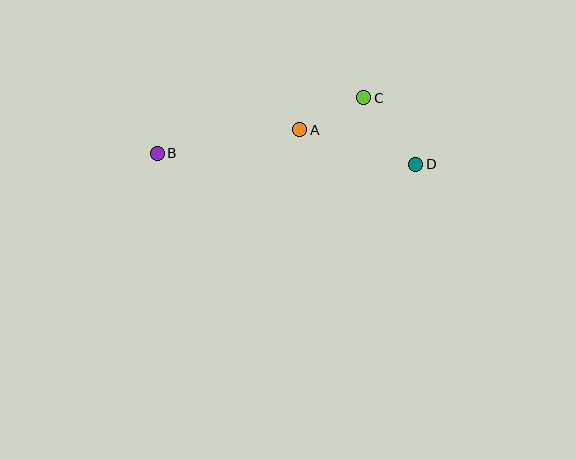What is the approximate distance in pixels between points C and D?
The distance between C and D is approximately 85 pixels.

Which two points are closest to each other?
Points A and C are closest to each other.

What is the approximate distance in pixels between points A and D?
The distance between A and D is approximately 121 pixels.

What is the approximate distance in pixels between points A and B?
The distance between A and B is approximately 144 pixels.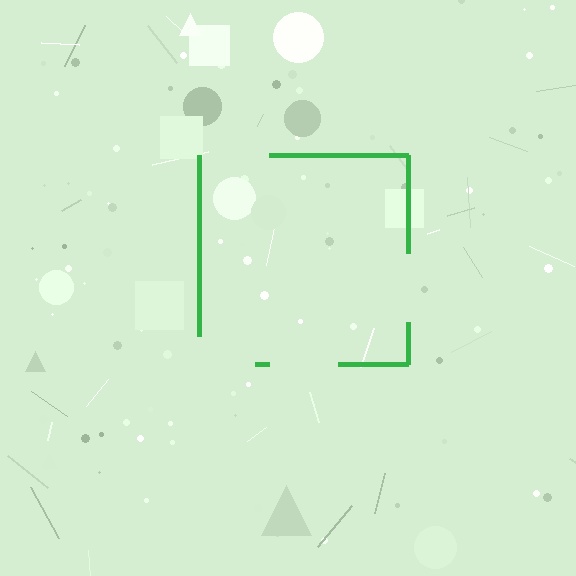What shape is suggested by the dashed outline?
The dashed outline suggests a square.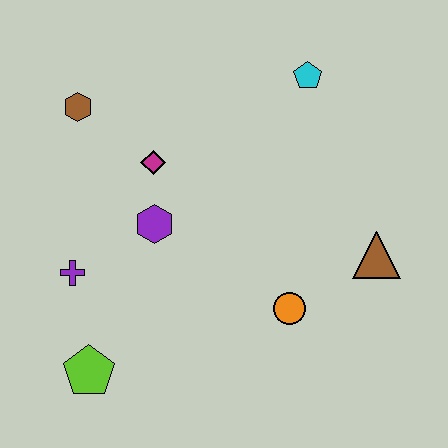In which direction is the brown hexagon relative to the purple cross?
The brown hexagon is above the purple cross.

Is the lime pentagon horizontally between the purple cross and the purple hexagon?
Yes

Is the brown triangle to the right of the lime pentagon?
Yes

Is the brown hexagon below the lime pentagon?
No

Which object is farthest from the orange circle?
The brown hexagon is farthest from the orange circle.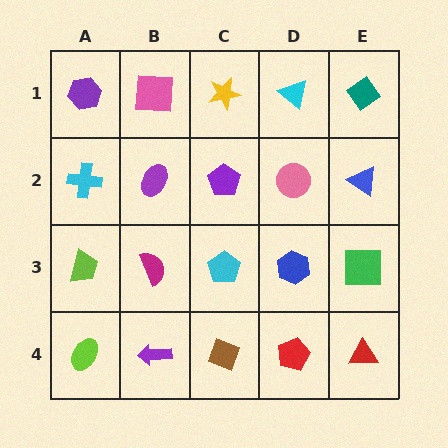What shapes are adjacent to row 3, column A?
A cyan cross (row 2, column A), a lime ellipse (row 4, column A), a magenta semicircle (row 3, column B).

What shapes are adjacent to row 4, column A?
A lime trapezoid (row 3, column A), a purple arrow (row 4, column B).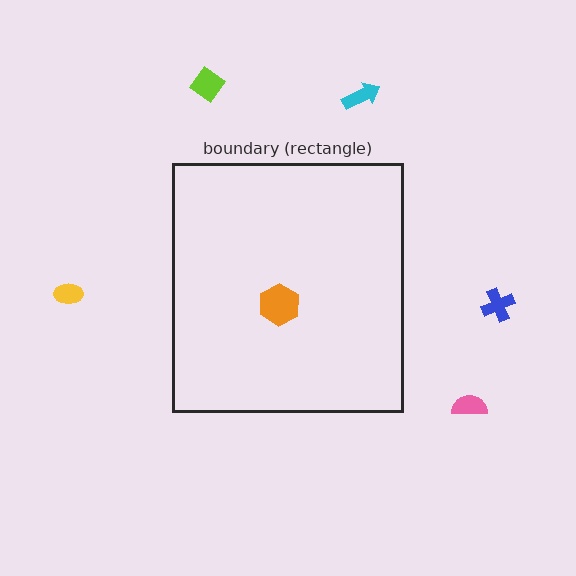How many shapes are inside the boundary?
1 inside, 5 outside.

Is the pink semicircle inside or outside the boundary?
Outside.